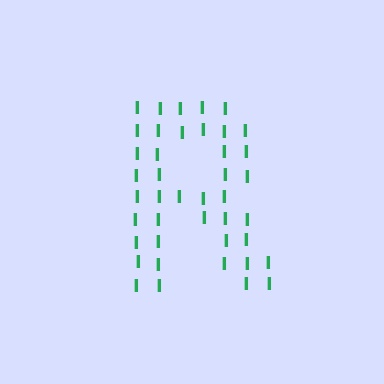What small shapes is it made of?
It is made of small letter I's.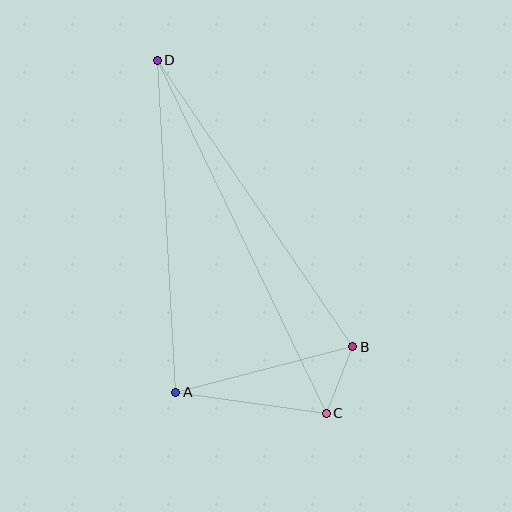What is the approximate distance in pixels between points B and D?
The distance between B and D is approximately 347 pixels.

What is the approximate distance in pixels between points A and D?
The distance between A and D is approximately 332 pixels.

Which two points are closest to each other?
Points B and C are closest to each other.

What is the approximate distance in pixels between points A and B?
The distance between A and B is approximately 183 pixels.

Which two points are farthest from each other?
Points C and D are farthest from each other.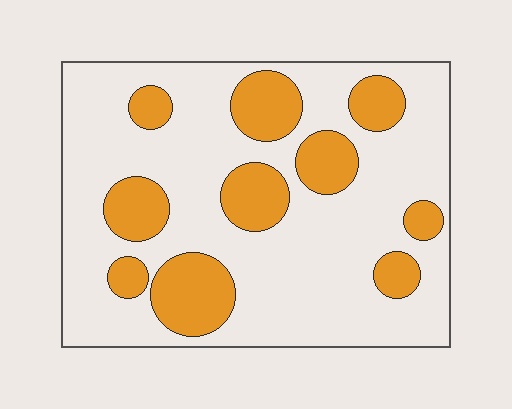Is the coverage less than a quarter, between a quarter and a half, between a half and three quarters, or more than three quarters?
Between a quarter and a half.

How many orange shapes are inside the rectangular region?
10.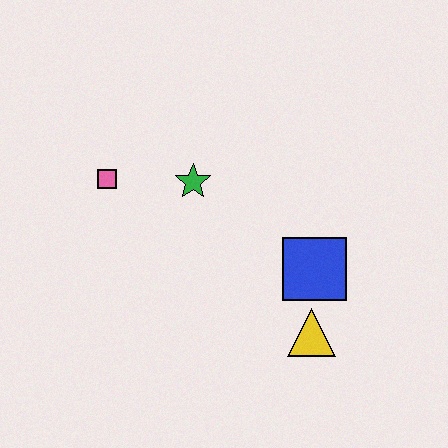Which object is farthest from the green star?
The yellow triangle is farthest from the green star.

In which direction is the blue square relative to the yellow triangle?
The blue square is above the yellow triangle.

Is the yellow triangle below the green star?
Yes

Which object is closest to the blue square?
The yellow triangle is closest to the blue square.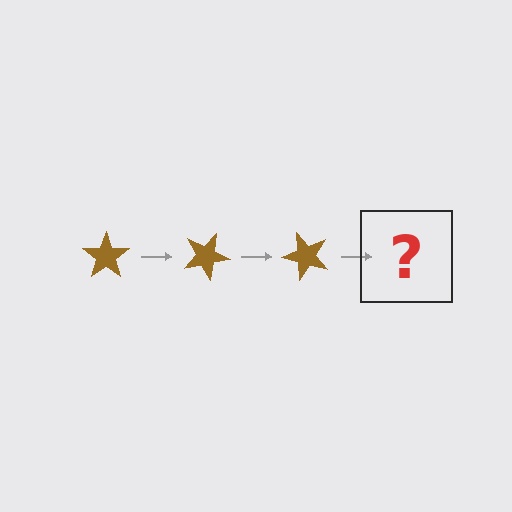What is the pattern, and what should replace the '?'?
The pattern is that the star rotates 25 degrees each step. The '?' should be a brown star rotated 75 degrees.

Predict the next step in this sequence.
The next step is a brown star rotated 75 degrees.